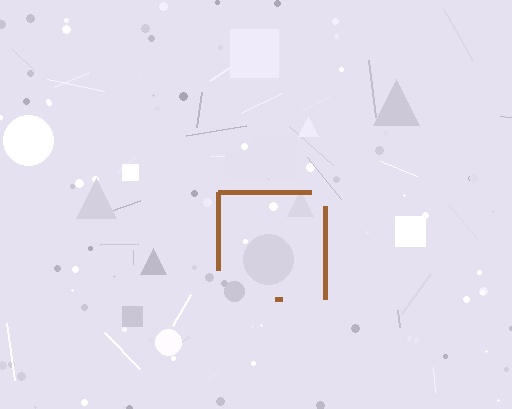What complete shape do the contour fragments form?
The contour fragments form a square.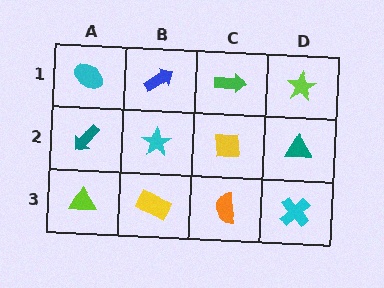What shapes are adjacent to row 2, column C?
A green arrow (row 1, column C), an orange semicircle (row 3, column C), a cyan star (row 2, column B), a teal triangle (row 2, column D).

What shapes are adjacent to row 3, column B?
A cyan star (row 2, column B), a lime triangle (row 3, column A), an orange semicircle (row 3, column C).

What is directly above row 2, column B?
A blue arrow.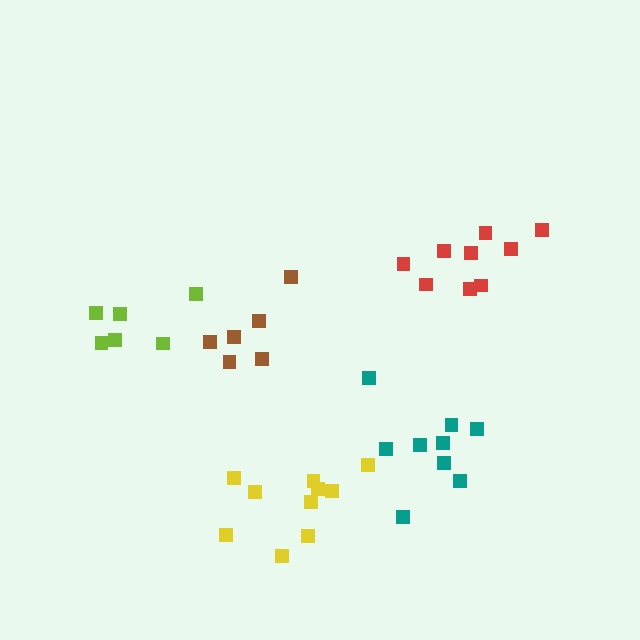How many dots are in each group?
Group 1: 9 dots, Group 2: 6 dots, Group 3: 10 dots, Group 4: 9 dots, Group 5: 6 dots (40 total).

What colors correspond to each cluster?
The clusters are colored: red, brown, yellow, teal, lime.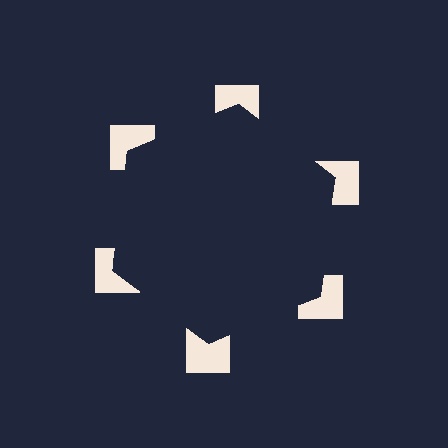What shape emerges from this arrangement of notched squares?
An illusory hexagon — its edges are inferred from the aligned wedge cuts in the notched squares, not physically drawn.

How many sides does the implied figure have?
6 sides.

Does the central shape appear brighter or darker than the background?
It typically appears slightly darker than the background, even though no actual brightness change is drawn.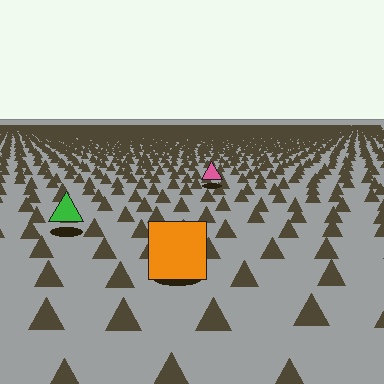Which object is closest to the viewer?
The orange square is closest. The texture marks near it are larger and more spread out.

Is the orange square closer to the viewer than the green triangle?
Yes. The orange square is closer — you can tell from the texture gradient: the ground texture is coarser near it.